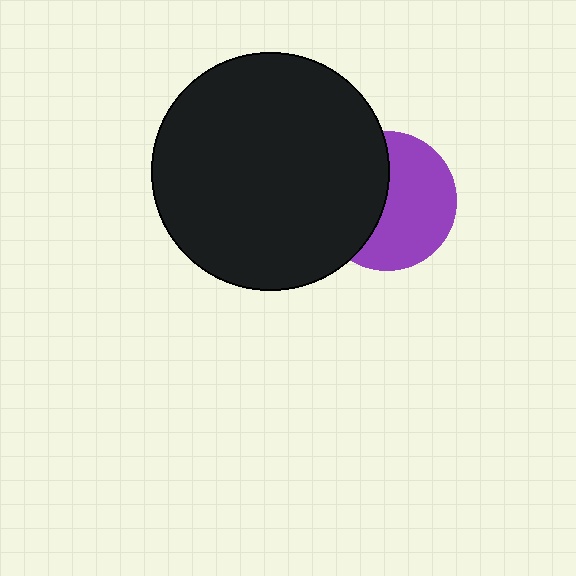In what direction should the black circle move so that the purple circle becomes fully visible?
The black circle should move left. That is the shortest direction to clear the overlap and leave the purple circle fully visible.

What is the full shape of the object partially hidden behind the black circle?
The partially hidden object is a purple circle.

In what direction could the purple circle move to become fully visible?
The purple circle could move right. That would shift it out from behind the black circle entirely.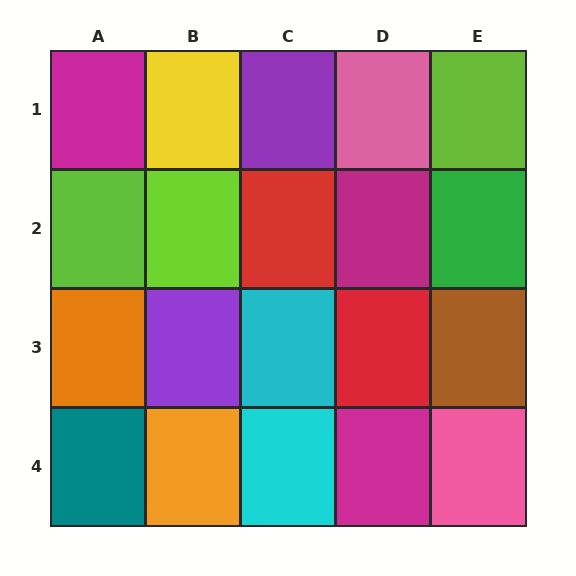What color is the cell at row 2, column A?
Lime.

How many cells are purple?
2 cells are purple.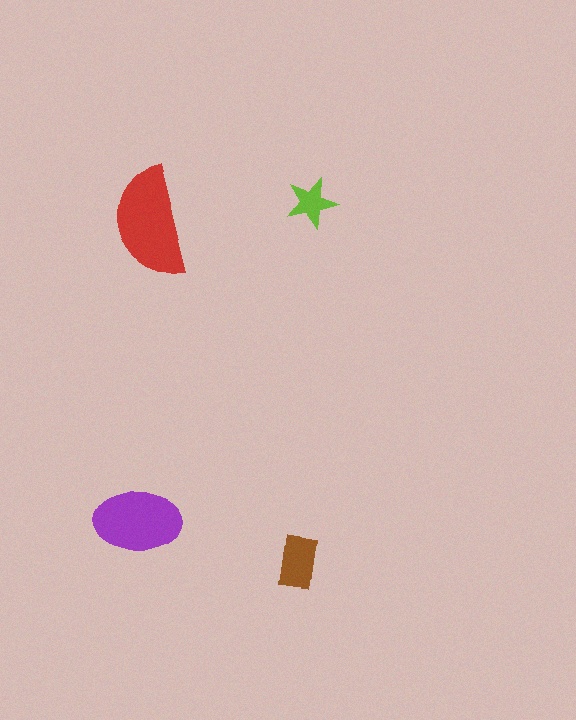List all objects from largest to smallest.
The red semicircle, the purple ellipse, the brown rectangle, the lime star.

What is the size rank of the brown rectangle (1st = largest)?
3rd.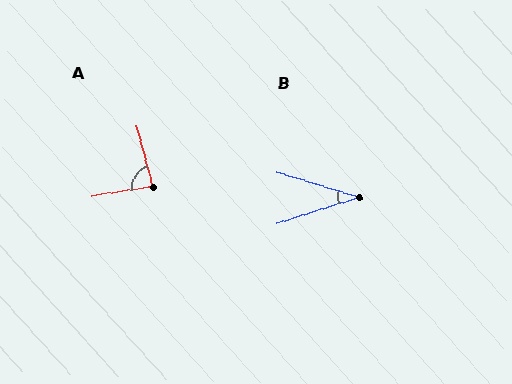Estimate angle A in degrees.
Approximately 84 degrees.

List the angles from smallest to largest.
B (34°), A (84°).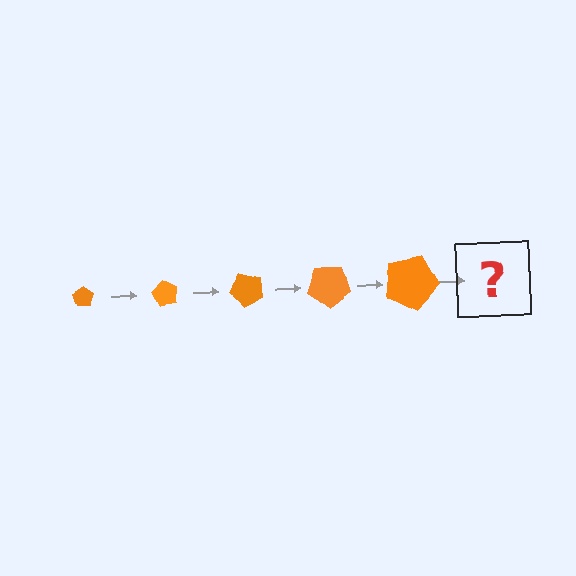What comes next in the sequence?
The next element should be a pentagon, larger than the previous one and rotated 300 degrees from the start.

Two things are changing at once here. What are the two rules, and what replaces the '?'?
The two rules are that the pentagon grows larger each step and it rotates 60 degrees each step. The '?' should be a pentagon, larger than the previous one and rotated 300 degrees from the start.